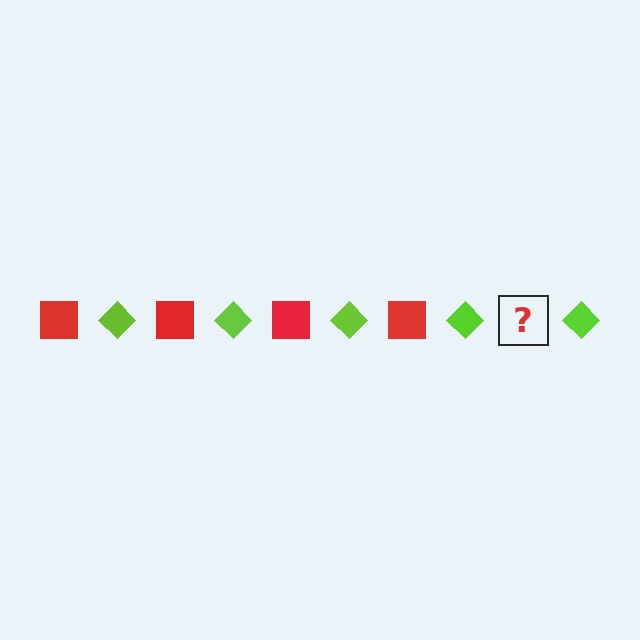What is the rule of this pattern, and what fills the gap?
The rule is that the pattern alternates between red square and lime diamond. The gap should be filled with a red square.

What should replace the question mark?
The question mark should be replaced with a red square.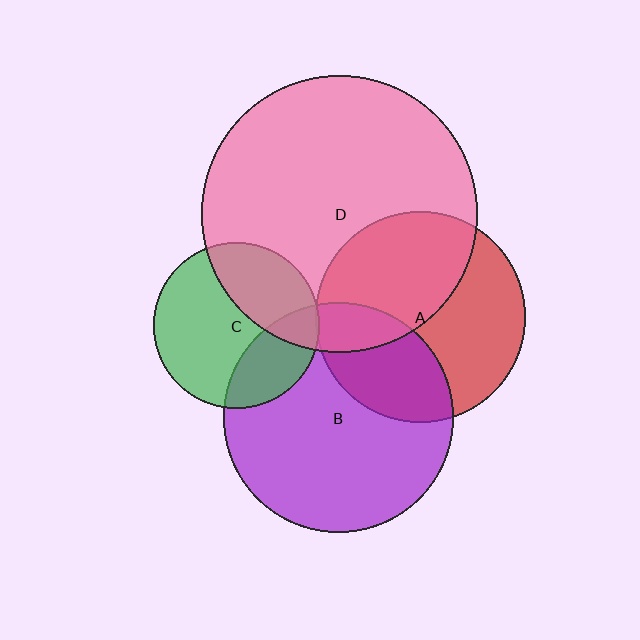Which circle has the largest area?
Circle D (pink).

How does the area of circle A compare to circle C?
Approximately 1.6 times.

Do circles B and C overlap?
Yes.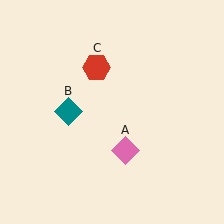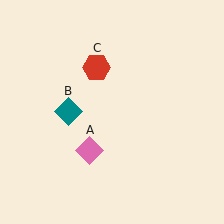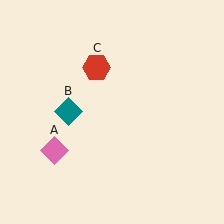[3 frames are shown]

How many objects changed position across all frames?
1 object changed position: pink diamond (object A).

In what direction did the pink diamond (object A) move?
The pink diamond (object A) moved left.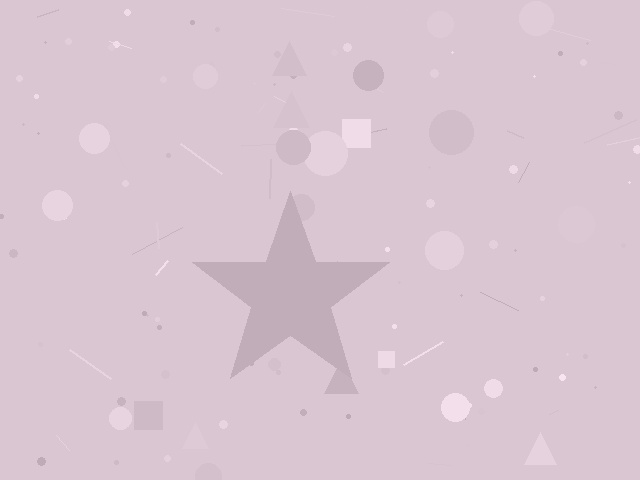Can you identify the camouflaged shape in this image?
The camouflaged shape is a star.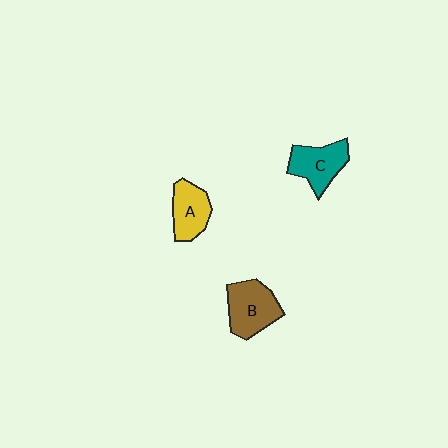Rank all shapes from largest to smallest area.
From largest to smallest: B (brown), C (teal), A (yellow).